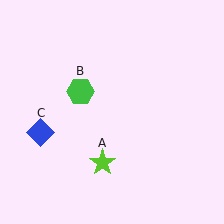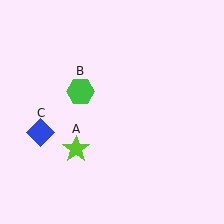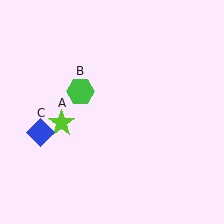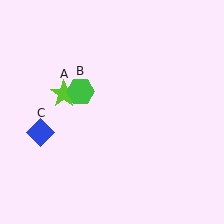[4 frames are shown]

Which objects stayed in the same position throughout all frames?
Green hexagon (object B) and blue diamond (object C) remained stationary.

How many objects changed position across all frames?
1 object changed position: lime star (object A).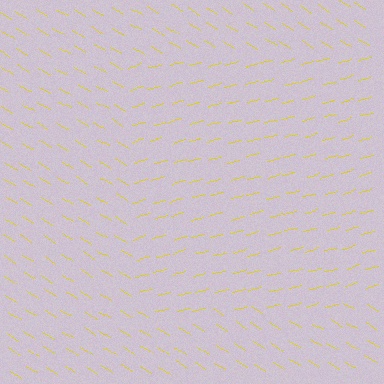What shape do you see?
I see a rectangle.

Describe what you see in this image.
The image is filled with small yellow line segments. A rectangle region in the image has lines oriented differently from the surrounding lines, creating a visible texture boundary.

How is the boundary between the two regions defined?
The boundary is defined purely by a change in line orientation (approximately 45 degrees difference). All lines are the same color and thickness.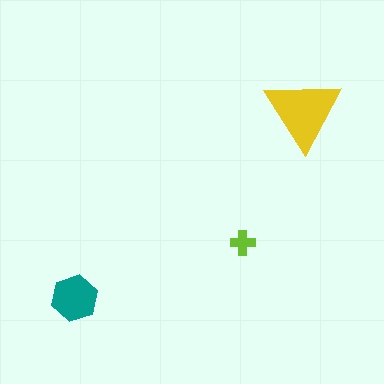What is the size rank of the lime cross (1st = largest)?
3rd.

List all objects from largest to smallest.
The yellow triangle, the teal hexagon, the lime cross.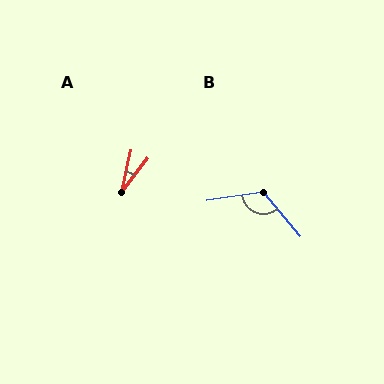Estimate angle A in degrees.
Approximately 25 degrees.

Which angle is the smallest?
A, at approximately 25 degrees.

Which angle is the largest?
B, at approximately 121 degrees.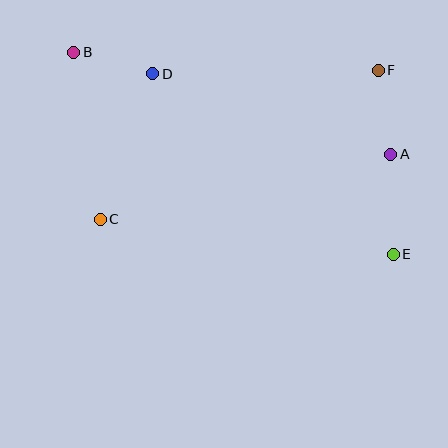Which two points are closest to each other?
Points B and D are closest to each other.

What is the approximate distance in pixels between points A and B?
The distance between A and B is approximately 333 pixels.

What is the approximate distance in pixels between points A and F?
The distance between A and F is approximately 85 pixels.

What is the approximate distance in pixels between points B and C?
The distance between B and C is approximately 169 pixels.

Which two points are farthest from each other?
Points B and E are farthest from each other.